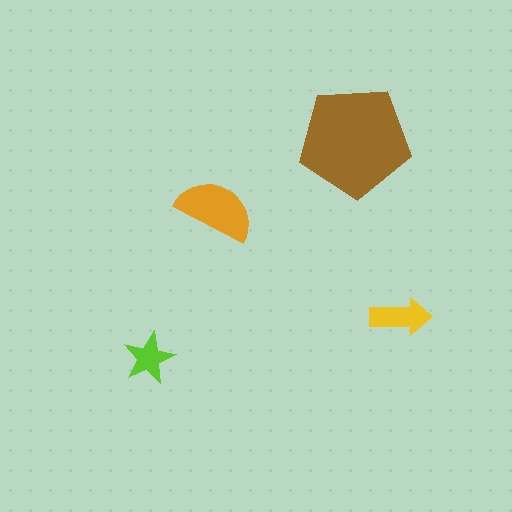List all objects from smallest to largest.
The lime star, the yellow arrow, the orange semicircle, the brown pentagon.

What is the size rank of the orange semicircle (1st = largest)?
2nd.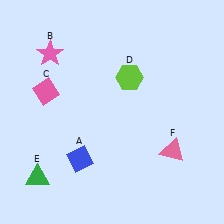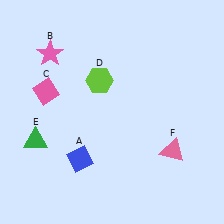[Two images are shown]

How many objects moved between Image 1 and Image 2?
2 objects moved between the two images.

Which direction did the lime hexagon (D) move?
The lime hexagon (D) moved left.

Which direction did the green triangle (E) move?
The green triangle (E) moved up.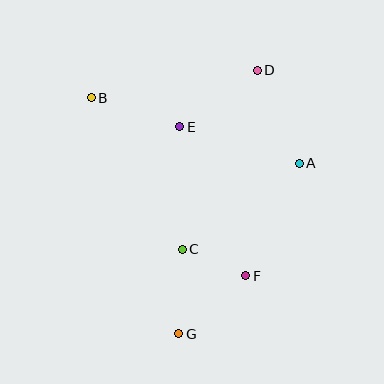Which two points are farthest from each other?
Points D and G are farthest from each other.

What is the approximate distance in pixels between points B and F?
The distance between B and F is approximately 236 pixels.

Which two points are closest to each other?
Points C and F are closest to each other.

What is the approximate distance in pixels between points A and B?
The distance between A and B is approximately 218 pixels.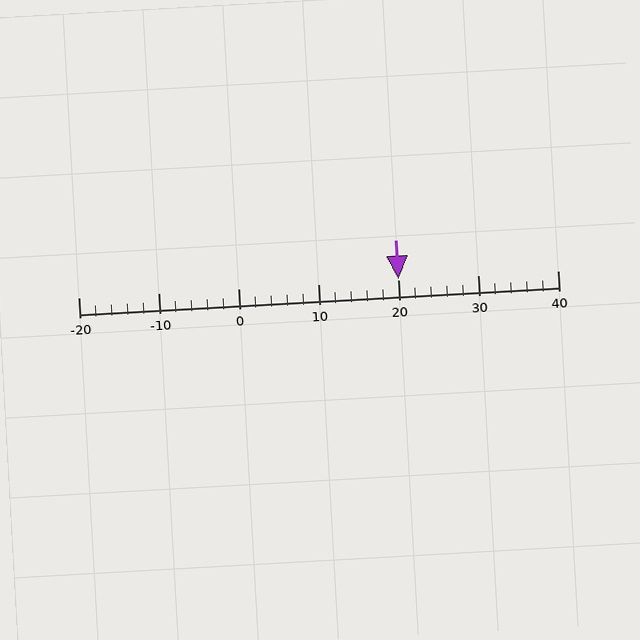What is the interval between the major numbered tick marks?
The major tick marks are spaced 10 units apart.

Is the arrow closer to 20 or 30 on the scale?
The arrow is closer to 20.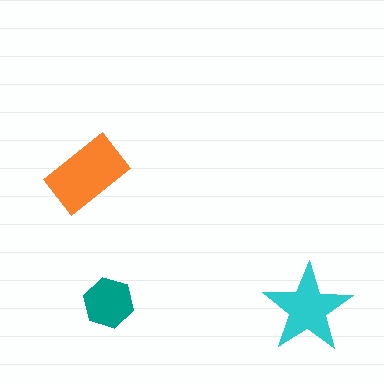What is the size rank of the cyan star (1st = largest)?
2nd.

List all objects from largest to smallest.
The orange rectangle, the cyan star, the teal hexagon.